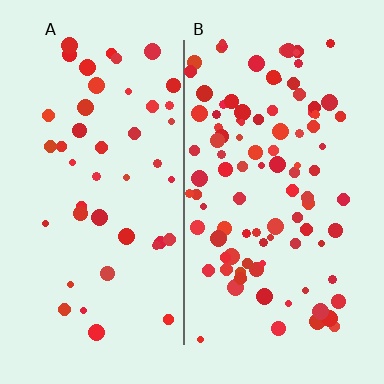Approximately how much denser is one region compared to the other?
Approximately 2.2× — region B over region A.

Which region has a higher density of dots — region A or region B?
B (the right).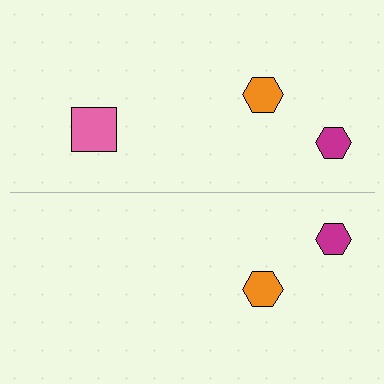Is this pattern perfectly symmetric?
No, the pattern is not perfectly symmetric. A pink square is missing from the bottom side.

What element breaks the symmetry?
A pink square is missing from the bottom side.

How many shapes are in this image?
There are 5 shapes in this image.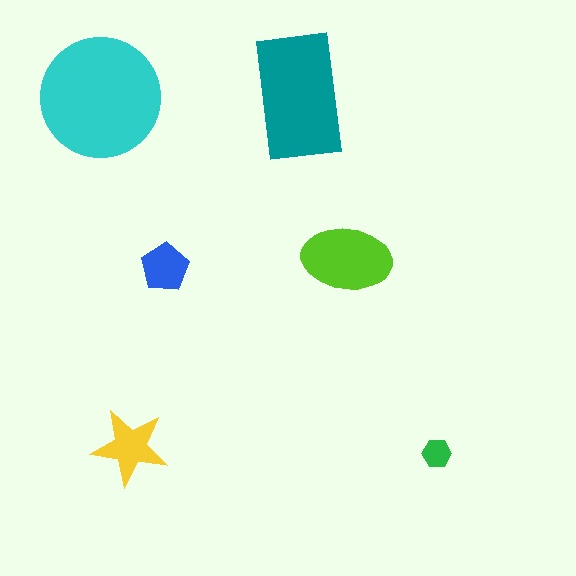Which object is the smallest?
The green hexagon.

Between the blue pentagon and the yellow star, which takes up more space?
The yellow star.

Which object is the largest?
The cyan circle.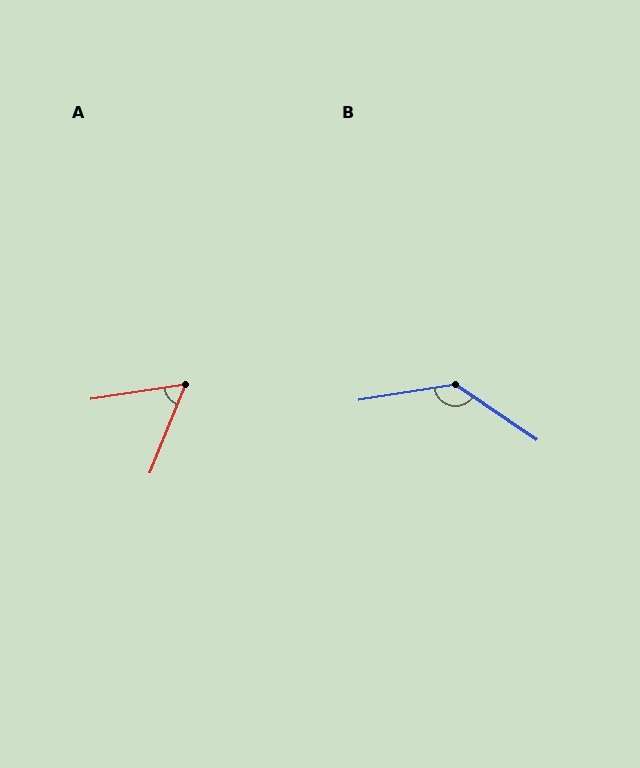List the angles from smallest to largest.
A (60°), B (137°).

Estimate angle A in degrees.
Approximately 60 degrees.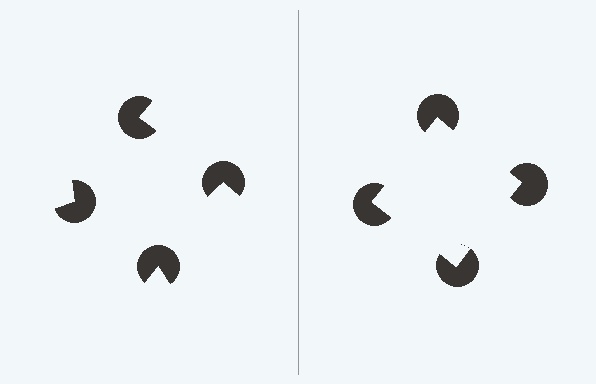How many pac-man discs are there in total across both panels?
8 — 4 on each side.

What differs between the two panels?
The pac-man discs are positioned identically on both sides; only the wedge orientations differ. On the right they align to a square; on the left they are misaligned.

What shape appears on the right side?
An illusory square.